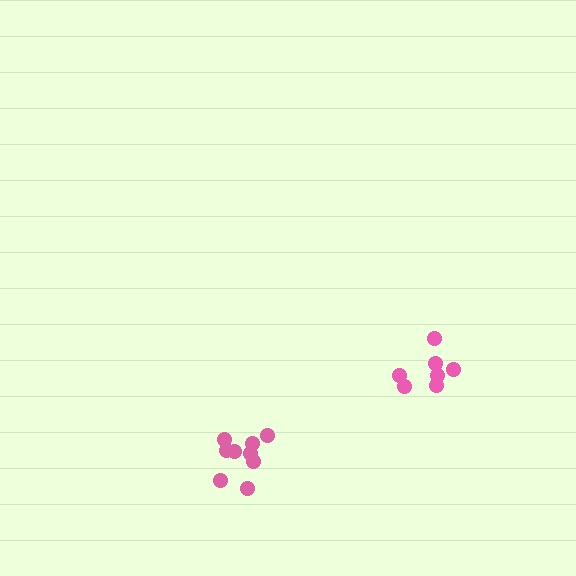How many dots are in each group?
Group 1: 7 dots, Group 2: 9 dots (16 total).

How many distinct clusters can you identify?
There are 2 distinct clusters.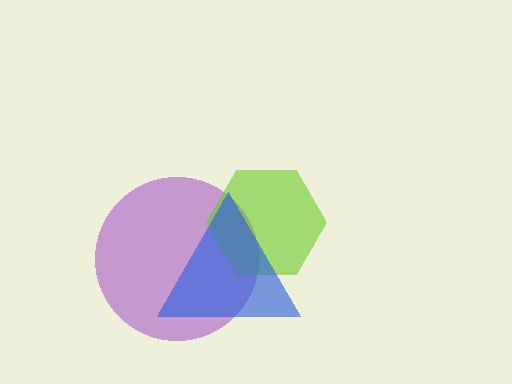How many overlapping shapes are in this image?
There are 3 overlapping shapes in the image.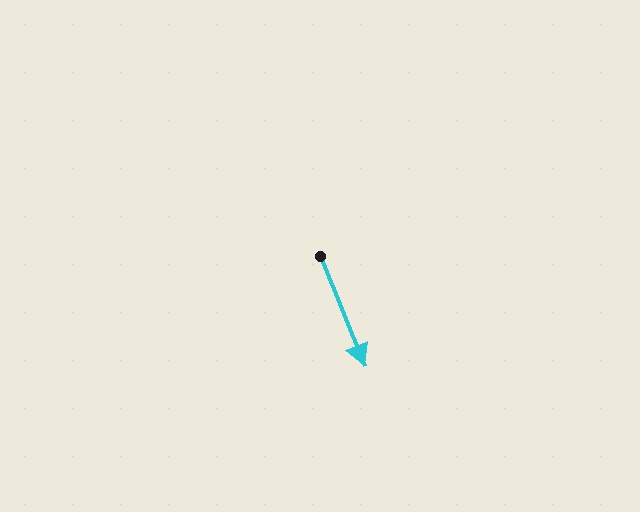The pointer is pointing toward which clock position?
Roughly 5 o'clock.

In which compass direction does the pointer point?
South.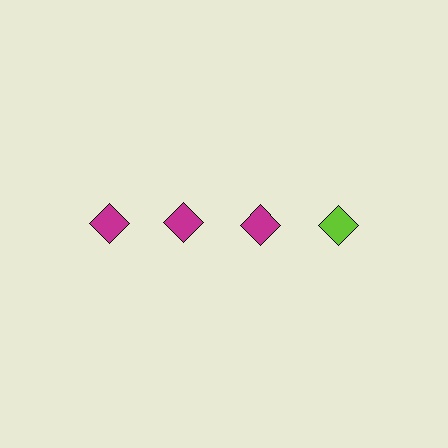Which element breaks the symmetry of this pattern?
The lime diamond in the top row, second from right column breaks the symmetry. All other shapes are magenta diamonds.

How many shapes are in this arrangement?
There are 4 shapes arranged in a grid pattern.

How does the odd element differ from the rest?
It has a different color: lime instead of magenta.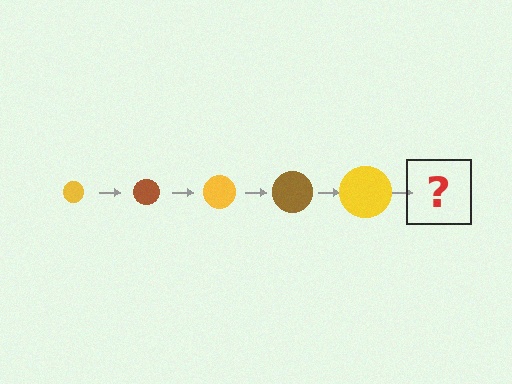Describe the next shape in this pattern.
It should be a brown circle, larger than the previous one.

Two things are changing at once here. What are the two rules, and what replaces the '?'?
The two rules are that the circle grows larger each step and the color cycles through yellow and brown. The '?' should be a brown circle, larger than the previous one.